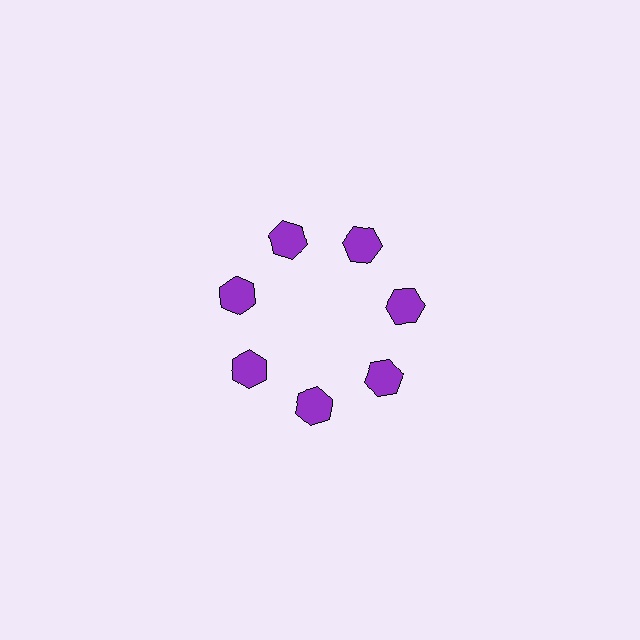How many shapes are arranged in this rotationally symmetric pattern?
There are 7 shapes, arranged in 7 groups of 1.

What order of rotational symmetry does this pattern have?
This pattern has 7-fold rotational symmetry.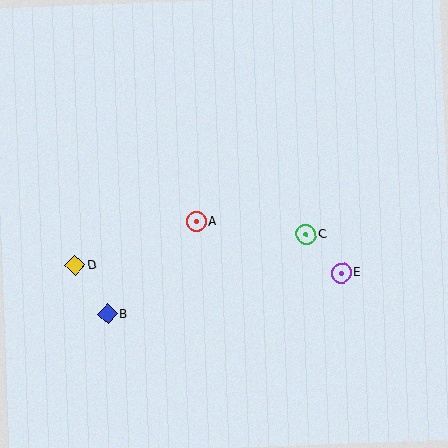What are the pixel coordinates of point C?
Point C is at (306, 235).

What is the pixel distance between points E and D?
The distance between E and D is 266 pixels.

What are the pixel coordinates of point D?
Point D is at (75, 265).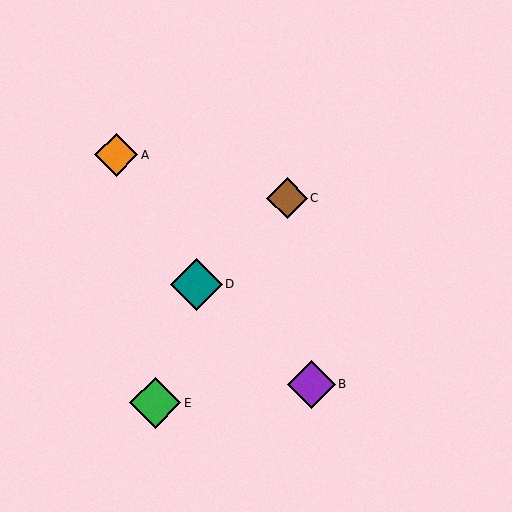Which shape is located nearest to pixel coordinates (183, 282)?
The teal diamond (labeled D) at (196, 284) is nearest to that location.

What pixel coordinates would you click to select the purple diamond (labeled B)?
Click at (311, 384) to select the purple diamond B.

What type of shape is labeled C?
Shape C is a brown diamond.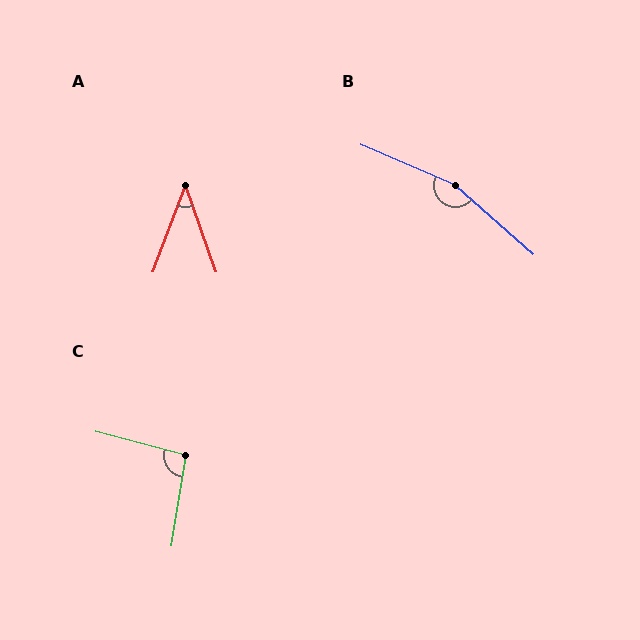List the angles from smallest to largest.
A (40°), C (96°), B (161°).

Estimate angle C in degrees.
Approximately 96 degrees.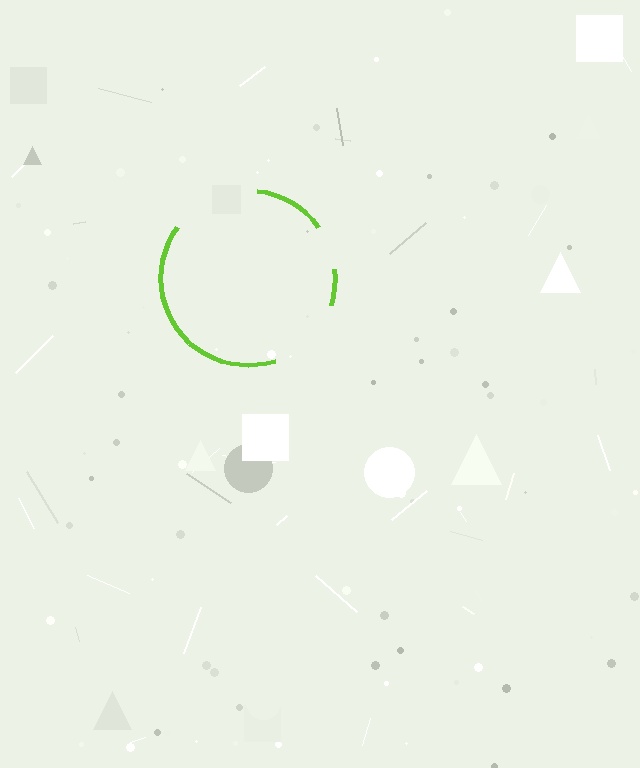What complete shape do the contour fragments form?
The contour fragments form a circle.